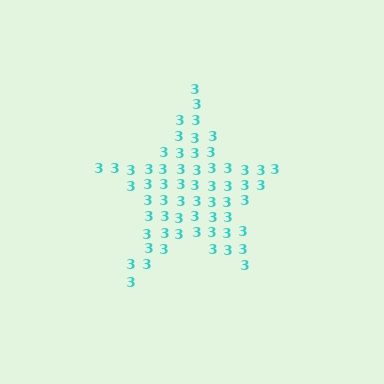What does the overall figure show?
The overall figure shows a star.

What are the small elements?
The small elements are digit 3's.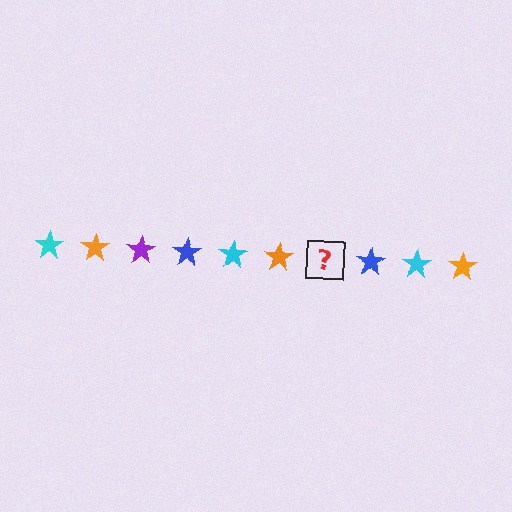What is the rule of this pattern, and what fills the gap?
The rule is that the pattern cycles through cyan, orange, purple, blue stars. The gap should be filled with a purple star.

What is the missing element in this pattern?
The missing element is a purple star.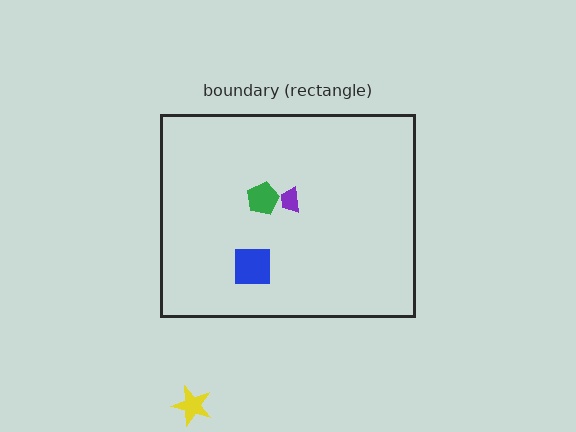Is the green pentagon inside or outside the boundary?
Inside.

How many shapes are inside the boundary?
3 inside, 1 outside.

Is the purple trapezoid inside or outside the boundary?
Inside.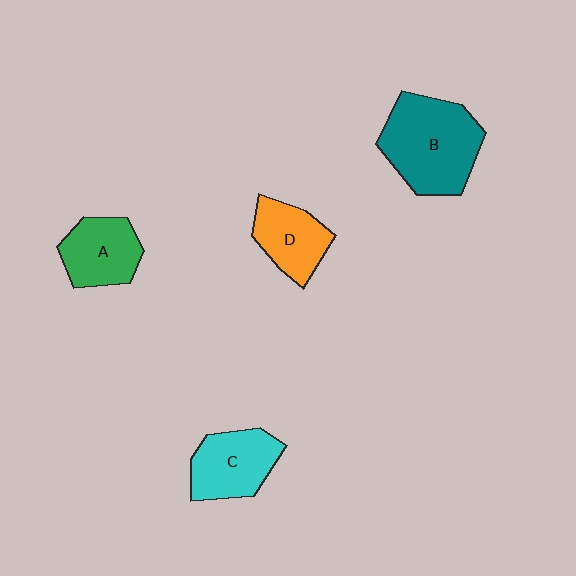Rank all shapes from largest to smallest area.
From largest to smallest: B (teal), C (cyan), A (green), D (orange).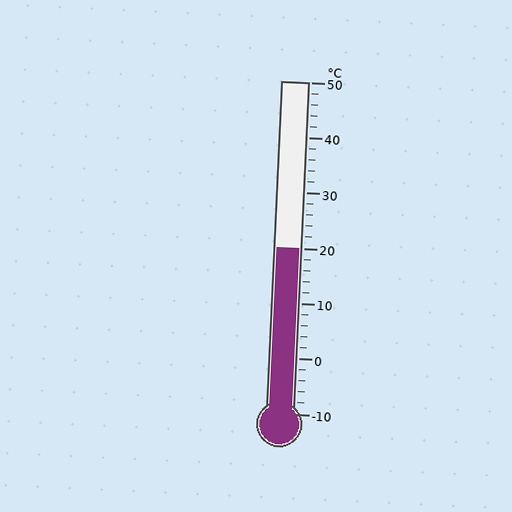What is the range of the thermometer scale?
The thermometer scale ranges from -10°C to 50°C.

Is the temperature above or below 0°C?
The temperature is above 0°C.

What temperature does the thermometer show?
The thermometer shows approximately 20°C.